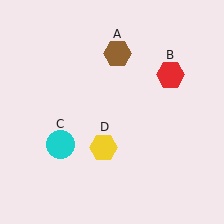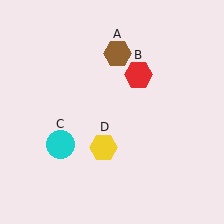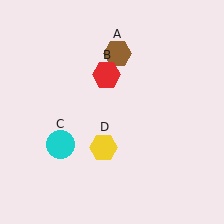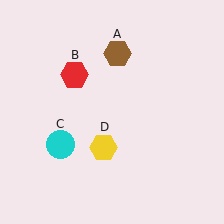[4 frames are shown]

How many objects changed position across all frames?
1 object changed position: red hexagon (object B).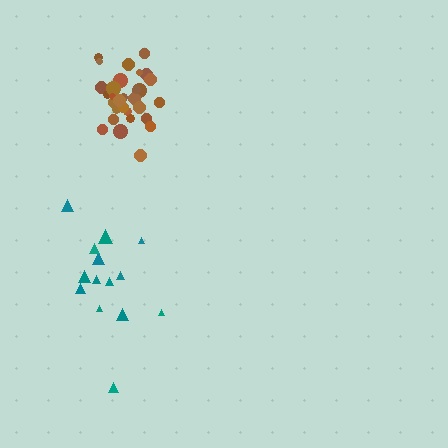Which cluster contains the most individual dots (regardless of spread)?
Brown (30).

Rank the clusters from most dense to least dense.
brown, teal.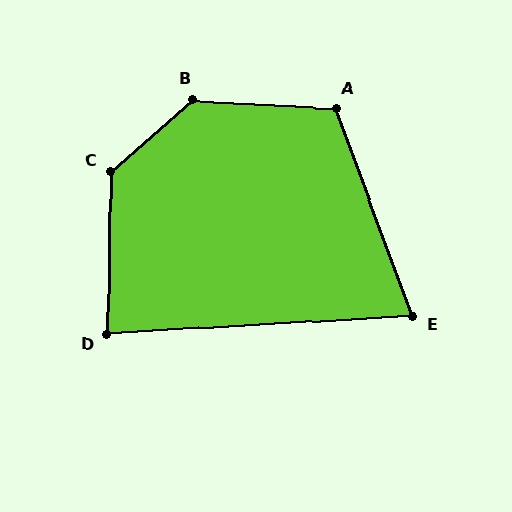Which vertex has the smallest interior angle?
E, at approximately 73 degrees.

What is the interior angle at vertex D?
Approximately 86 degrees (approximately right).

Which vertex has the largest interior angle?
B, at approximately 136 degrees.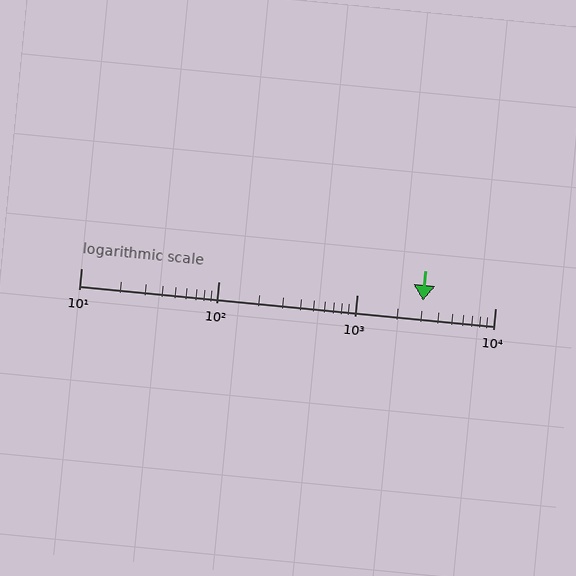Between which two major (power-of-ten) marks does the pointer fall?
The pointer is between 1000 and 10000.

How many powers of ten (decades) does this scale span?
The scale spans 3 decades, from 10 to 10000.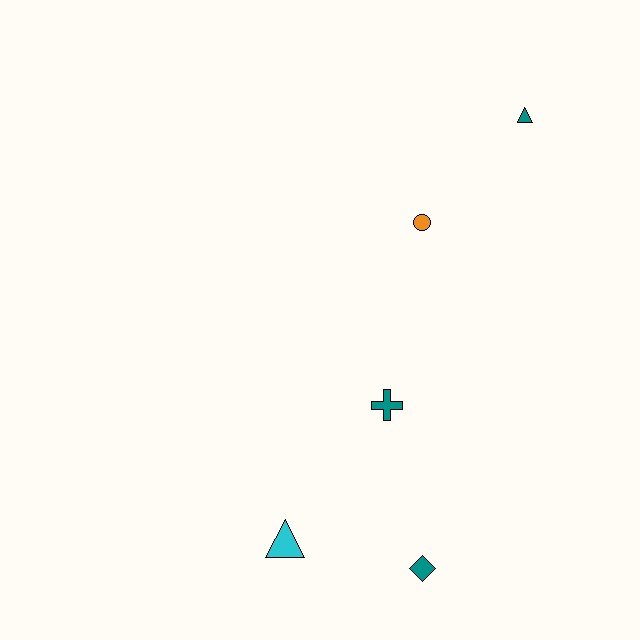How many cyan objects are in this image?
There is 1 cyan object.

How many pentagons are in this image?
There are no pentagons.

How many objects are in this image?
There are 5 objects.